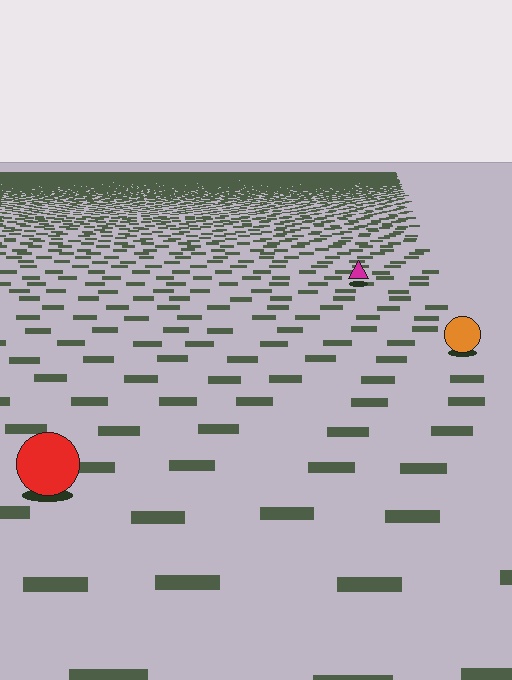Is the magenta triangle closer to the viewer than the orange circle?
No. The orange circle is closer — you can tell from the texture gradient: the ground texture is coarser near it.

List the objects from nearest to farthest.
From nearest to farthest: the red circle, the orange circle, the magenta triangle.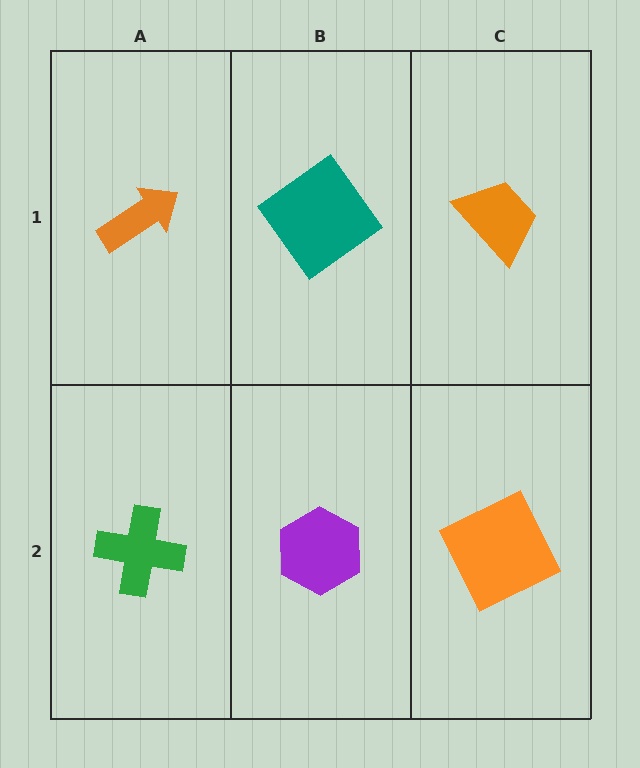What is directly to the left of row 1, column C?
A teal diamond.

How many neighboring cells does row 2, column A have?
2.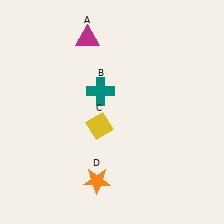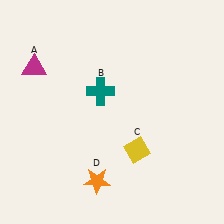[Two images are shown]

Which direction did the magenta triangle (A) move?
The magenta triangle (A) moved left.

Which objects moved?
The objects that moved are: the magenta triangle (A), the yellow diamond (C).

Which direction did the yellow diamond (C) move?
The yellow diamond (C) moved right.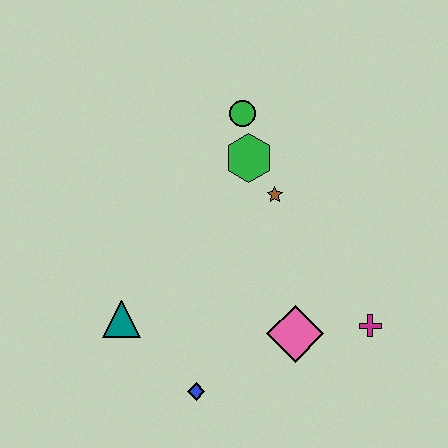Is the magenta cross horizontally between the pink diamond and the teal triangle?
No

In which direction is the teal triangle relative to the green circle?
The teal triangle is below the green circle.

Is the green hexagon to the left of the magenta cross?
Yes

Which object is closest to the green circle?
The green hexagon is closest to the green circle.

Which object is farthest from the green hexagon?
The blue diamond is farthest from the green hexagon.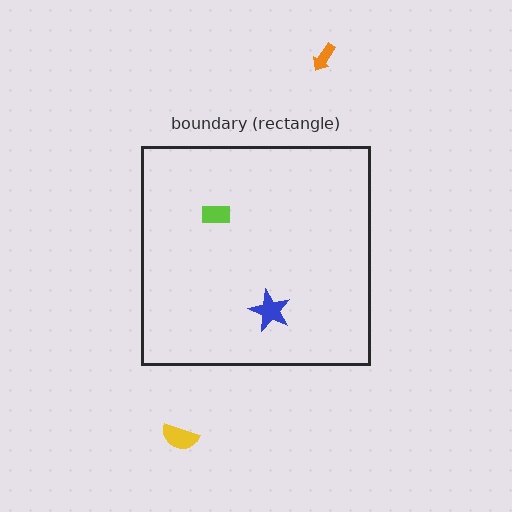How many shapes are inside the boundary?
2 inside, 2 outside.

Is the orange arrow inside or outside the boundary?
Outside.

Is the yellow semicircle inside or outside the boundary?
Outside.